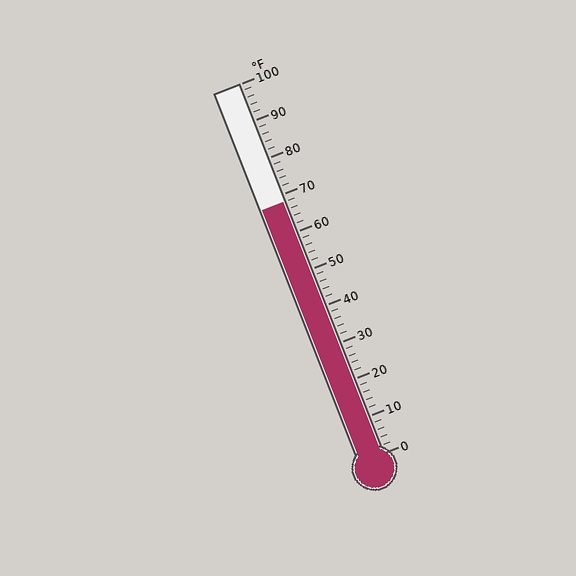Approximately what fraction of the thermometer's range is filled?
The thermometer is filled to approximately 70% of its range.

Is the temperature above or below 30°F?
The temperature is above 30°F.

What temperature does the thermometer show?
The thermometer shows approximately 68°F.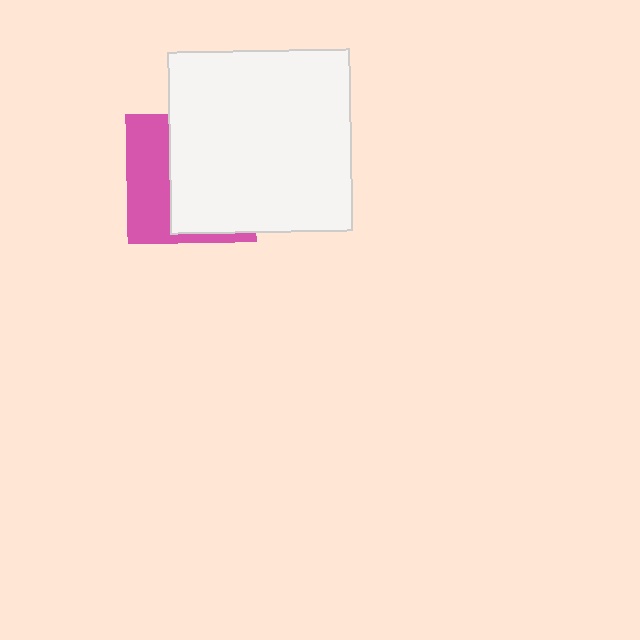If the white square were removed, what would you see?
You would see the complete pink square.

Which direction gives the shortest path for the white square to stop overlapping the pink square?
Moving right gives the shortest separation.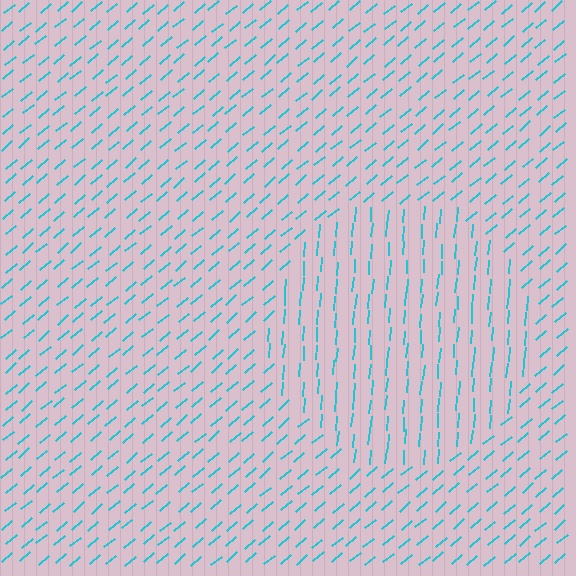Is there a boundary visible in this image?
Yes, there is a texture boundary formed by a change in line orientation.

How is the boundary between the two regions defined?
The boundary is defined purely by a change in line orientation (approximately 45 degrees difference). All lines are the same color and thickness.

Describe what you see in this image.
The image is filled with small cyan line segments. A circle region in the image has lines oriented differently from the surrounding lines, creating a visible texture boundary.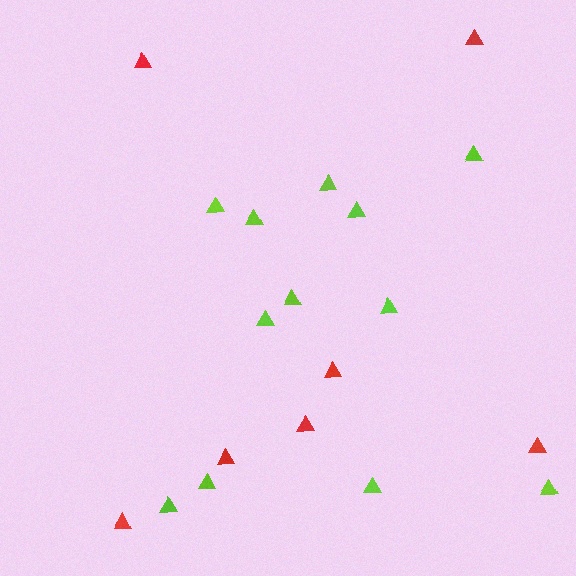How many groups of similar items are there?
There are 2 groups: one group of lime triangles (12) and one group of red triangles (7).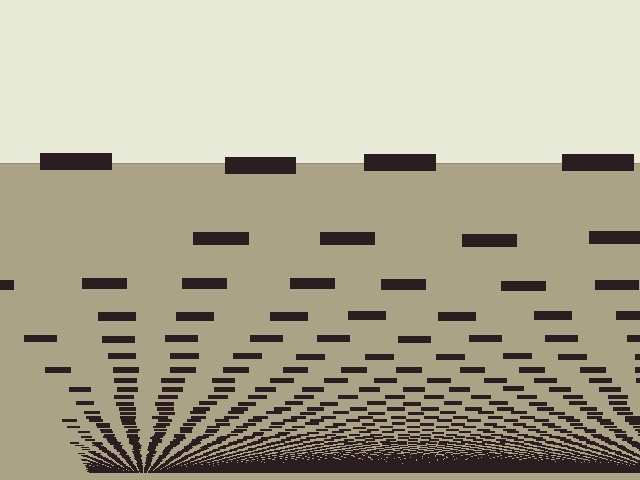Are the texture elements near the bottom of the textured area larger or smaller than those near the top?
Smaller. The gradient is inverted — elements near the bottom are smaller and denser.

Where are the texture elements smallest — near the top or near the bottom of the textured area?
Near the bottom.